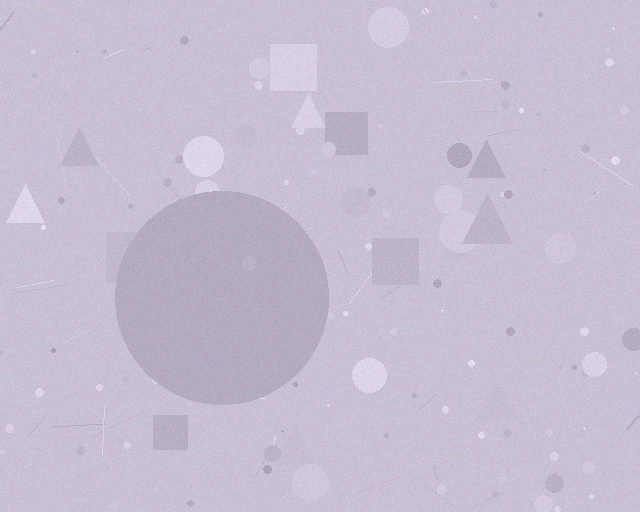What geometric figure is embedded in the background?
A circle is embedded in the background.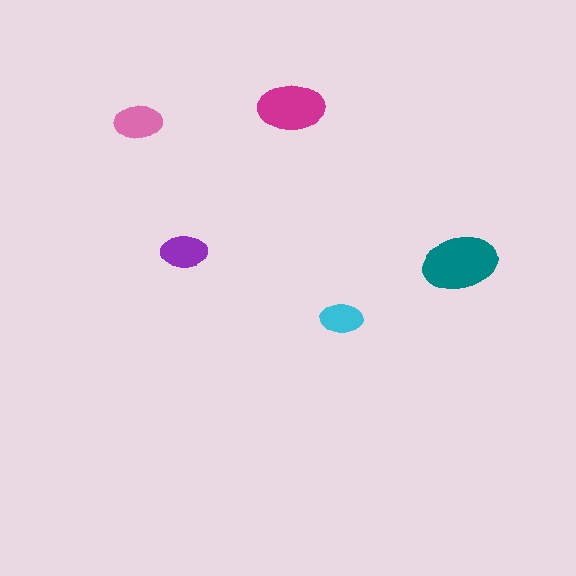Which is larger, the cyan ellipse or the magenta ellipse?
The magenta one.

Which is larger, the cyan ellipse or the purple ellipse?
The purple one.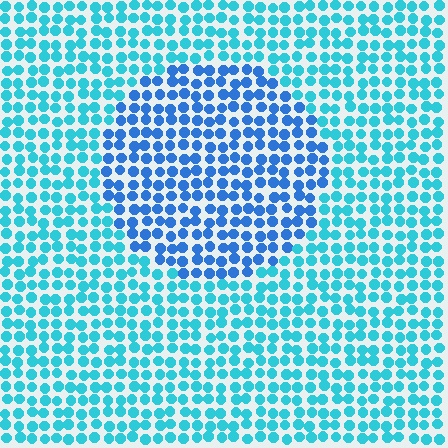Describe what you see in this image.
The image is filled with small cyan elements in a uniform arrangement. A circle-shaped region is visible where the elements are tinted to a slightly different hue, forming a subtle color boundary.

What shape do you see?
I see a circle.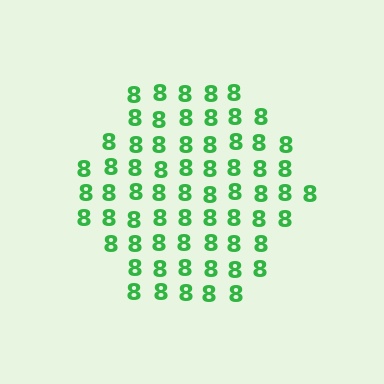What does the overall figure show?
The overall figure shows a hexagon.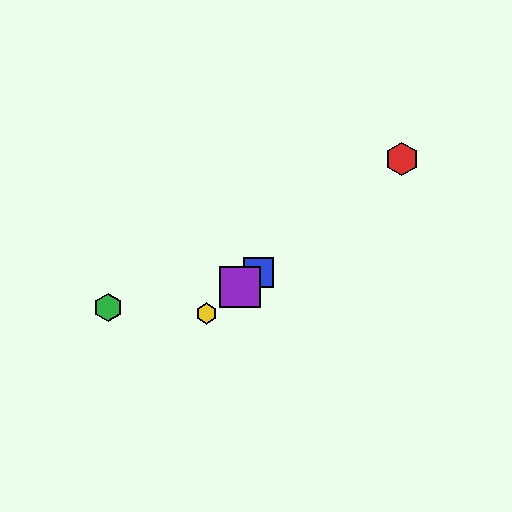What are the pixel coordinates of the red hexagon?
The red hexagon is at (402, 159).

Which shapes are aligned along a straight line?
The red hexagon, the blue square, the yellow hexagon, the purple square are aligned along a straight line.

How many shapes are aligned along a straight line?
4 shapes (the red hexagon, the blue square, the yellow hexagon, the purple square) are aligned along a straight line.